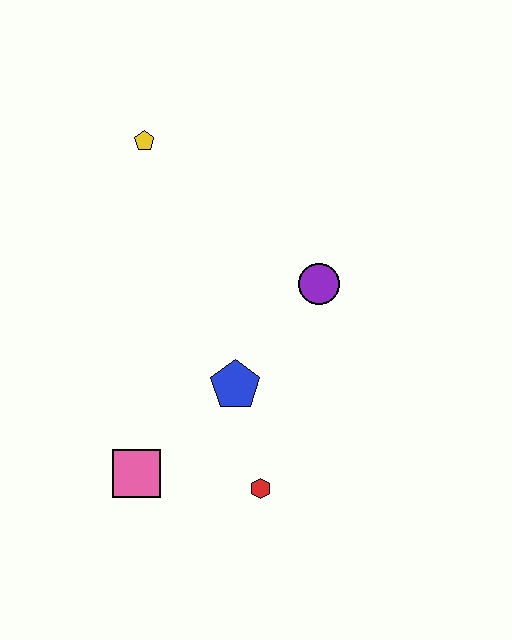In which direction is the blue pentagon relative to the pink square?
The blue pentagon is to the right of the pink square.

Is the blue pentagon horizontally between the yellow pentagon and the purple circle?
Yes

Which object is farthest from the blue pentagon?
The yellow pentagon is farthest from the blue pentagon.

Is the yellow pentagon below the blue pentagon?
No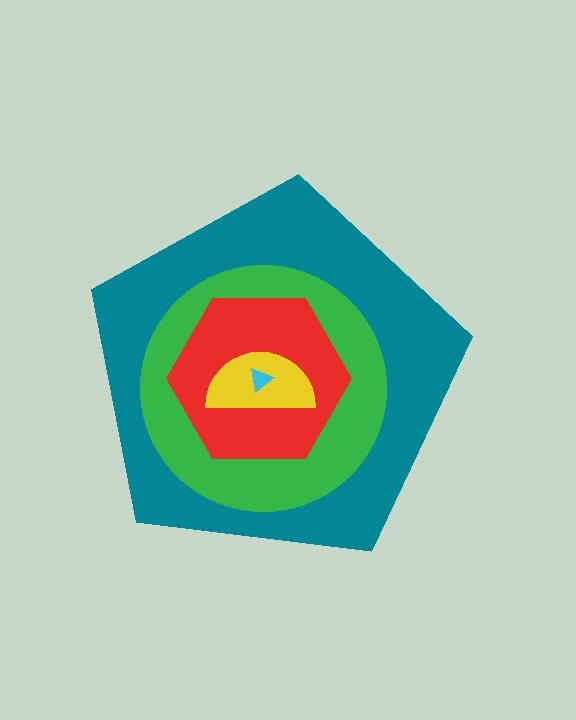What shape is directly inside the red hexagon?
The yellow semicircle.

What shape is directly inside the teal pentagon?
The green circle.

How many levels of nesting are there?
5.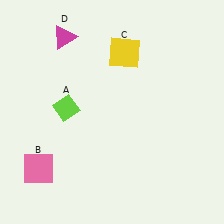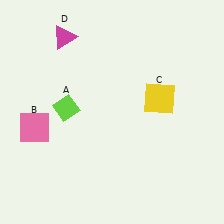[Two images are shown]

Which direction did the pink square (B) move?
The pink square (B) moved up.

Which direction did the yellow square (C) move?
The yellow square (C) moved down.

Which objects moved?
The objects that moved are: the pink square (B), the yellow square (C).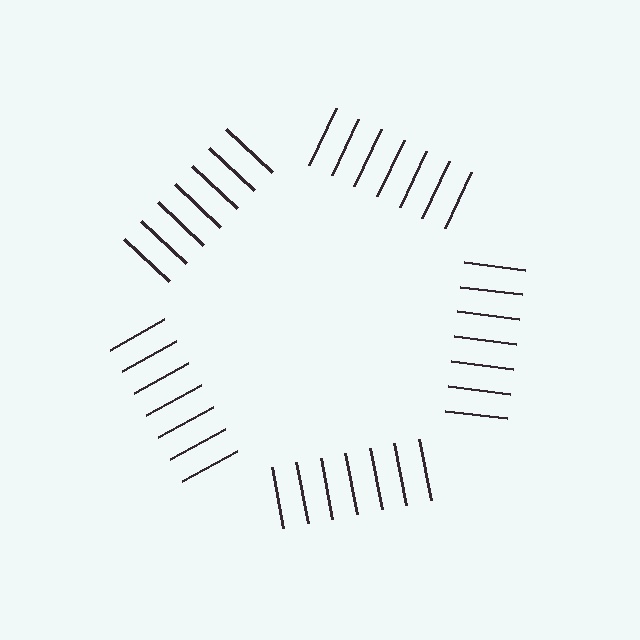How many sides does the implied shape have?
5 sides — the line-ends trace a pentagon.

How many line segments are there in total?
35 — 7 along each of the 5 edges.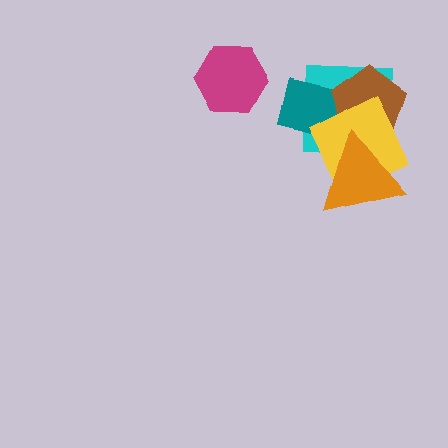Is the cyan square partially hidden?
Yes, it is partially covered by another shape.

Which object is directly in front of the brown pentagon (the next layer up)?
The yellow square is directly in front of the brown pentagon.